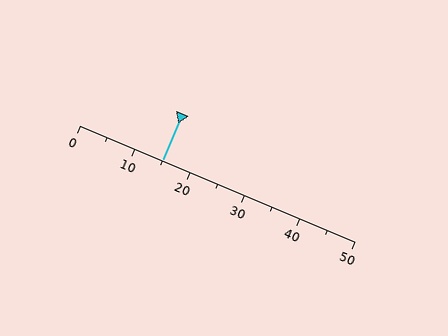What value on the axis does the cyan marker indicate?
The marker indicates approximately 15.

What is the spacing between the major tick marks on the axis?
The major ticks are spaced 10 apart.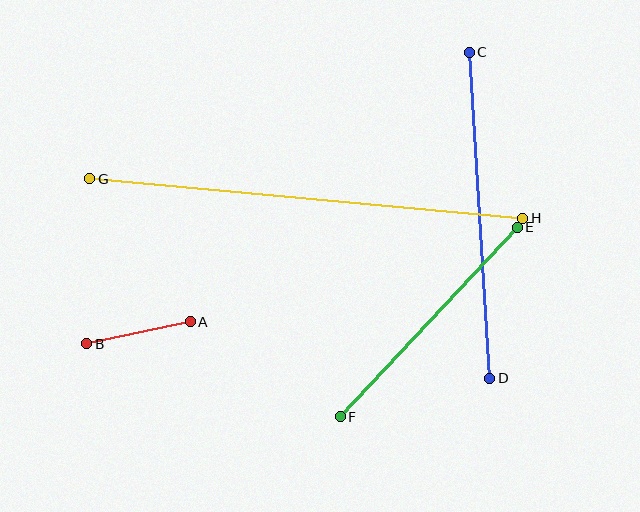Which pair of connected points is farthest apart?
Points G and H are farthest apart.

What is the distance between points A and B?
The distance is approximately 106 pixels.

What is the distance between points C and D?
The distance is approximately 327 pixels.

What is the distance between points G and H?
The distance is approximately 435 pixels.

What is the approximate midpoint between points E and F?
The midpoint is at approximately (429, 322) pixels.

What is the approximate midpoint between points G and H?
The midpoint is at approximately (306, 198) pixels.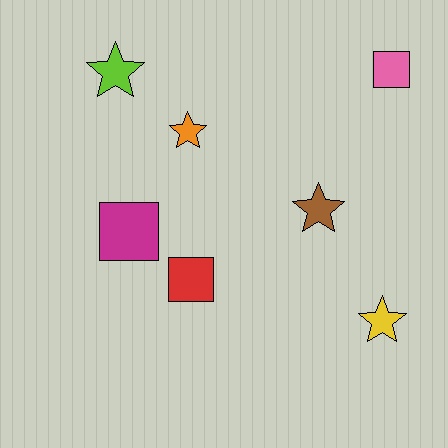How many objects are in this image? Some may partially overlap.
There are 7 objects.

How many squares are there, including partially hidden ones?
There are 3 squares.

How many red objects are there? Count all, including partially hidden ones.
There is 1 red object.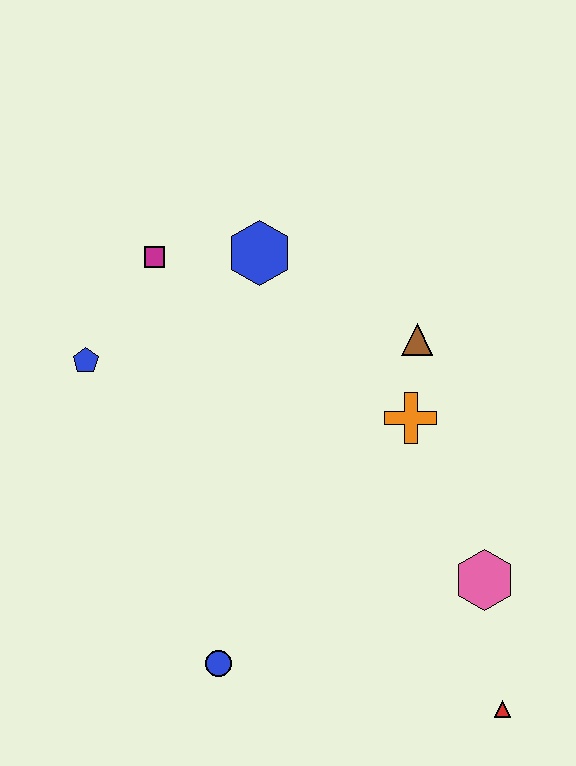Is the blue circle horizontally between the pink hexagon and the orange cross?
No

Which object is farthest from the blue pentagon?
The red triangle is farthest from the blue pentagon.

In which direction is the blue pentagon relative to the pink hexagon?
The blue pentagon is to the left of the pink hexagon.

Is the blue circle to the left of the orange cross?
Yes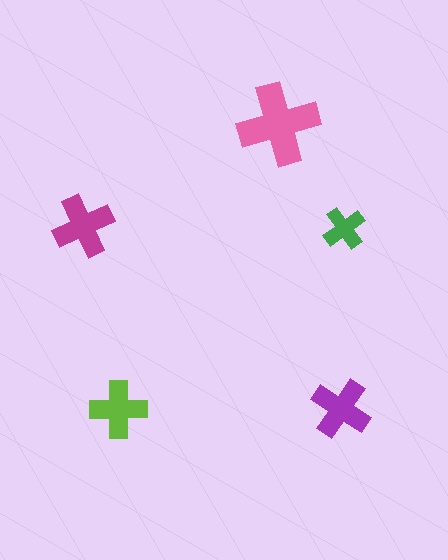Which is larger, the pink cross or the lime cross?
The pink one.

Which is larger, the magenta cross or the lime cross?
The magenta one.